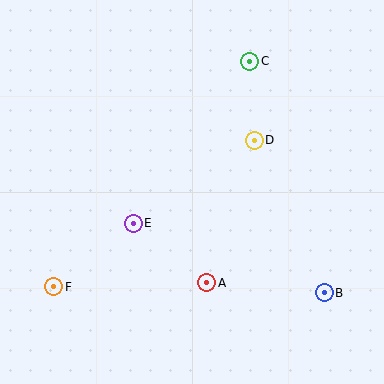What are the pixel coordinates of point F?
Point F is at (54, 287).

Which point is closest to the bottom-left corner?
Point F is closest to the bottom-left corner.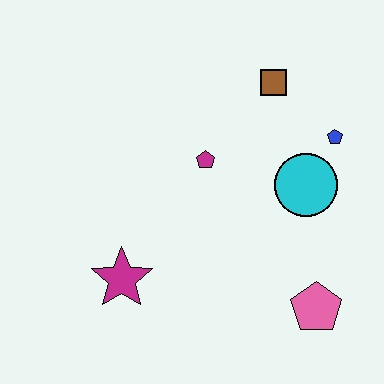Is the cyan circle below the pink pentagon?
No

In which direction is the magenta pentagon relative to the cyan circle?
The magenta pentagon is to the left of the cyan circle.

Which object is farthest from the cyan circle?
The magenta star is farthest from the cyan circle.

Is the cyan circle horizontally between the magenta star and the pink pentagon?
Yes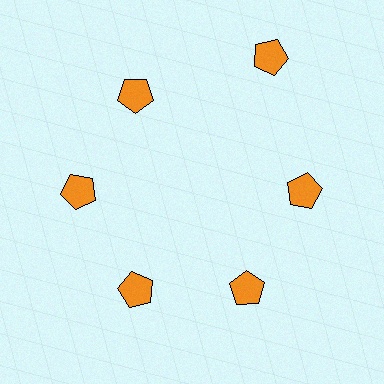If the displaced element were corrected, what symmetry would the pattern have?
It would have 6-fold rotational symmetry — the pattern would map onto itself every 60 degrees.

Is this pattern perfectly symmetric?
No. The 6 orange pentagons are arranged in a ring, but one element near the 1 o'clock position is pushed outward from the center, breaking the 6-fold rotational symmetry.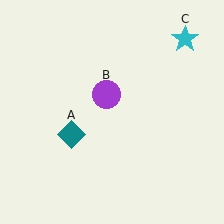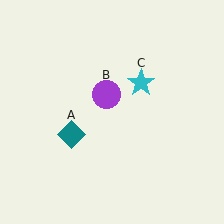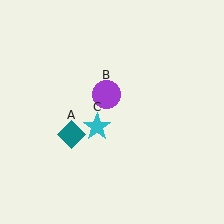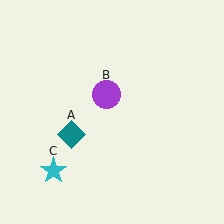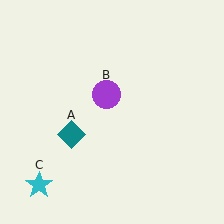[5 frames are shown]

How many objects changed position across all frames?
1 object changed position: cyan star (object C).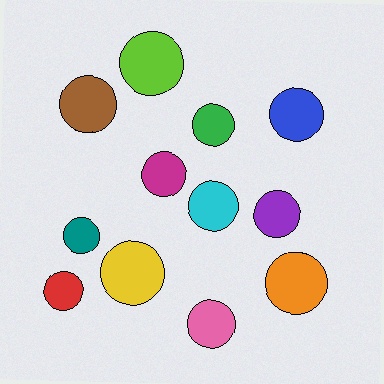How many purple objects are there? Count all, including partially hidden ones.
There is 1 purple object.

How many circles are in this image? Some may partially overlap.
There are 12 circles.